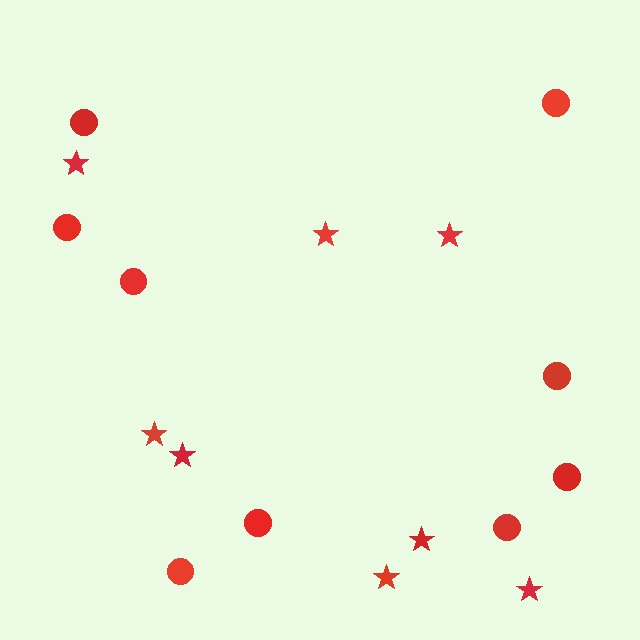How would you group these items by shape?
There are 2 groups: one group of circles (9) and one group of stars (8).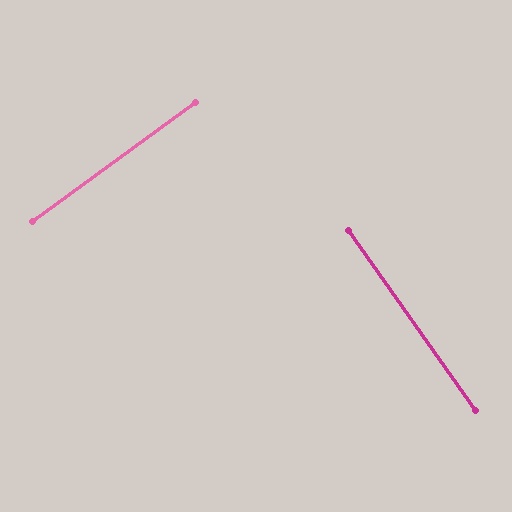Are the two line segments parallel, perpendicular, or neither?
Perpendicular — they meet at approximately 89°.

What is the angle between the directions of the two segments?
Approximately 89 degrees.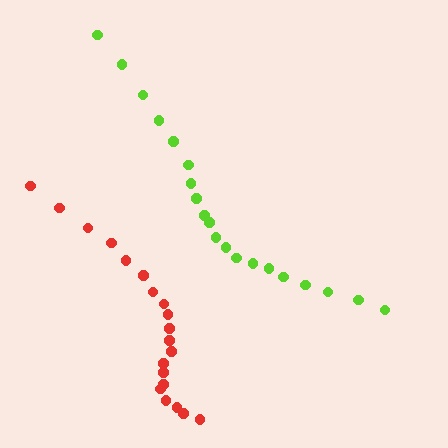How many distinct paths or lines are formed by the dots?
There are 2 distinct paths.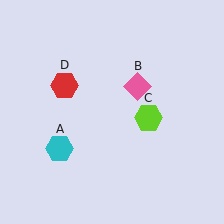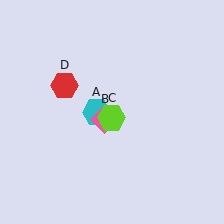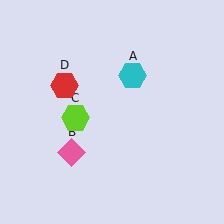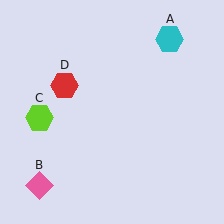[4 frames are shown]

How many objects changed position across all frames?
3 objects changed position: cyan hexagon (object A), pink diamond (object B), lime hexagon (object C).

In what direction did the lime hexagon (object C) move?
The lime hexagon (object C) moved left.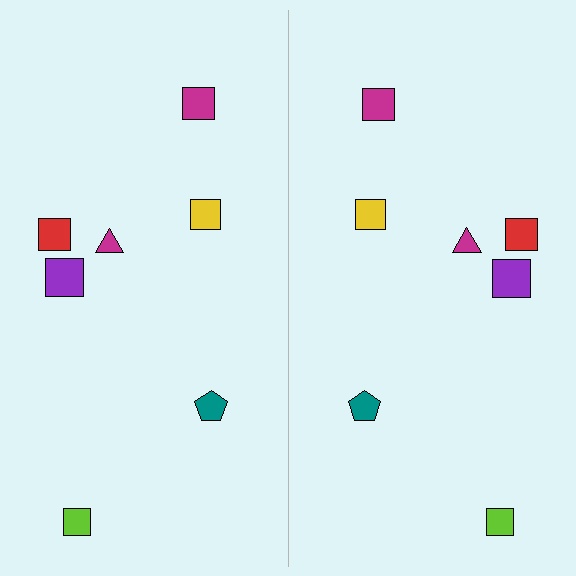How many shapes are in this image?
There are 14 shapes in this image.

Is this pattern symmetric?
Yes, this pattern has bilateral (reflection) symmetry.